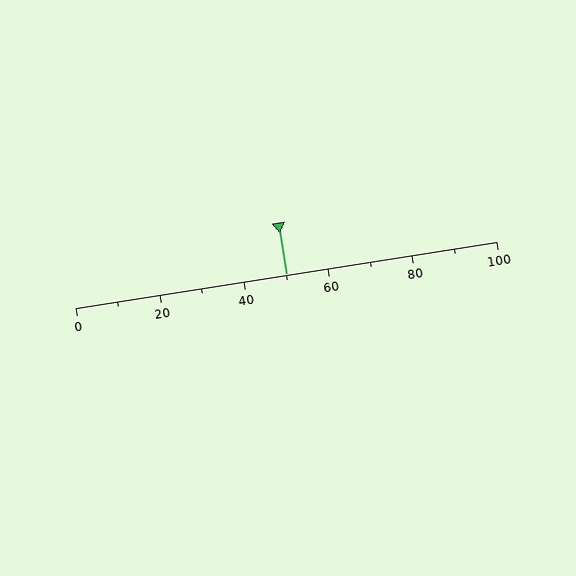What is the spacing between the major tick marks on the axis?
The major ticks are spaced 20 apart.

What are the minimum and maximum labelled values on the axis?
The axis runs from 0 to 100.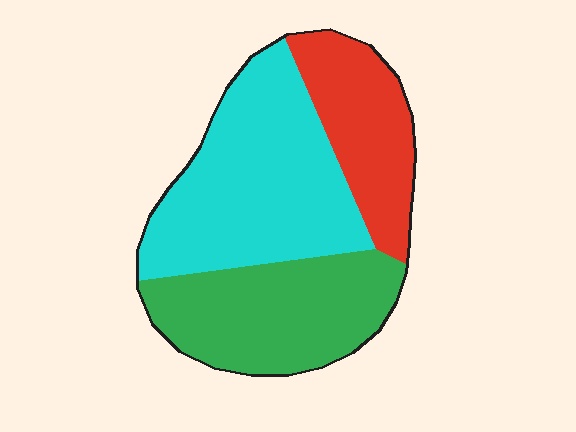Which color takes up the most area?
Cyan, at roughly 45%.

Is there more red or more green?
Green.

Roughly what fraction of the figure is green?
Green takes up about one third (1/3) of the figure.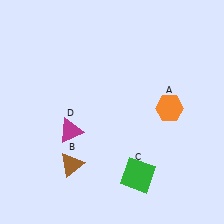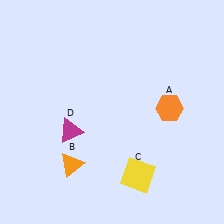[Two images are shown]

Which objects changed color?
B changed from brown to orange. C changed from green to yellow.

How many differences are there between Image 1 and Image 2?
There are 2 differences between the two images.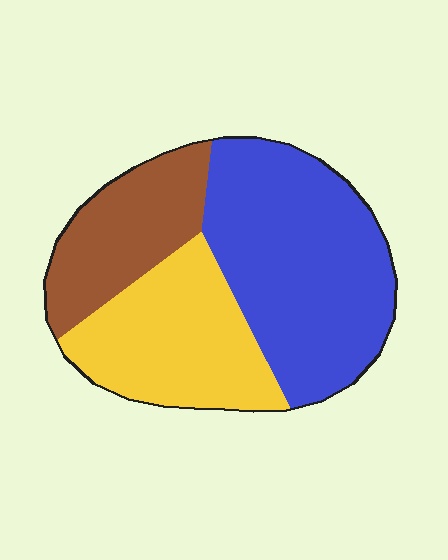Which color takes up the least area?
Brown, at roughly 20%.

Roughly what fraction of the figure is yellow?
Yellow takes up between a sixth and a third of the figure.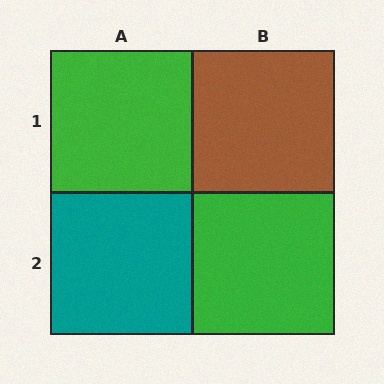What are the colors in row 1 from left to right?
Green, brown.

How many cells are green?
2 cells are green.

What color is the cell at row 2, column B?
Green.